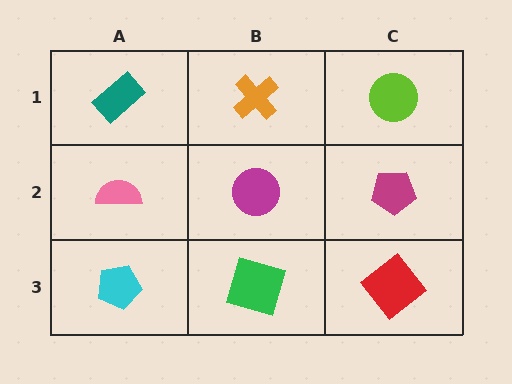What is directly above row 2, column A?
A teal rectangle.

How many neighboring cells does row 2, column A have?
3.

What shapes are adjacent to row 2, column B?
An orange cross (row 1, column B), a green square (row 3, column B), a pink semicircle (row 2, column A), a magenta pentagon (row 2, column C).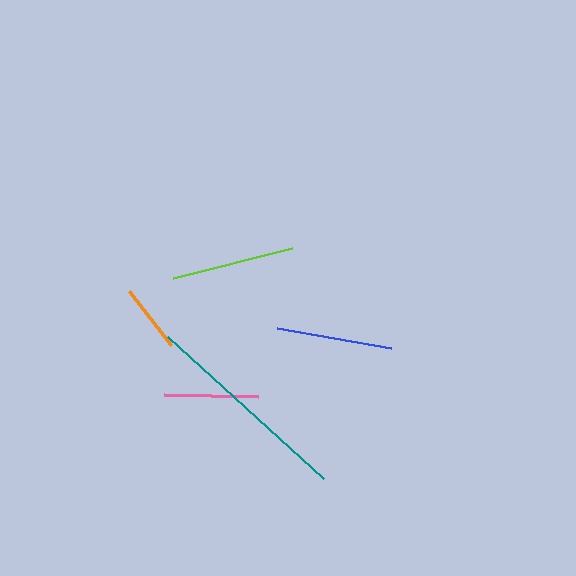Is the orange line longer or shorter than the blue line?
The blue line is longer than the orange line.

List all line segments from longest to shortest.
From longest to shortest: teal, lime, blue, pink, orange.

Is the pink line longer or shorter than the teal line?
The teal line is longer than the pink line.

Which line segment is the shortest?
The orange line is the shortest at approximately 68 pixels.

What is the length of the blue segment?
The blue segment is approximately 116 pixels long.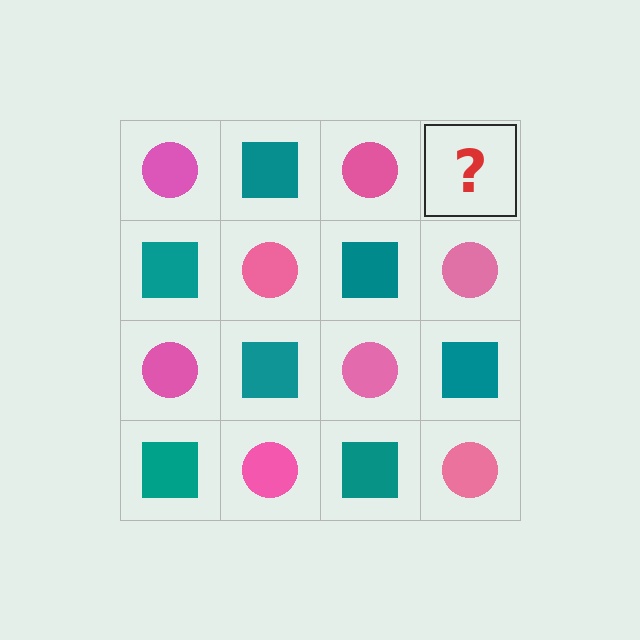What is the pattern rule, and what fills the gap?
The rule is that it alternates pink circle and teal square in a checkerboard pattern. The gap should be filled with a teal square.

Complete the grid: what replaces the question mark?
The question mark should be replaced with a teal square.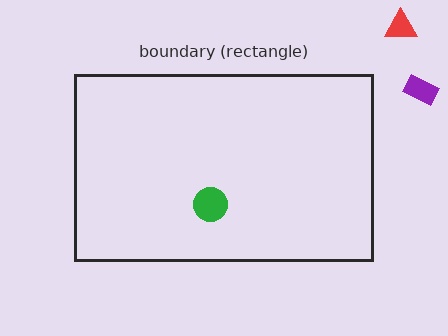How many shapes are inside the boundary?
1 inside, 2 outside.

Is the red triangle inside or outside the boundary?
Outside.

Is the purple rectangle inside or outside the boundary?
Outside.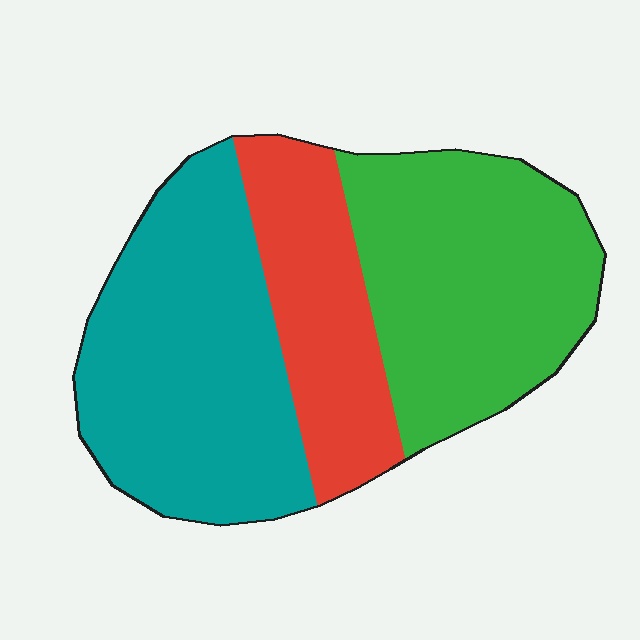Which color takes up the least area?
Red, at roughly 20%.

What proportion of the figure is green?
Green covers about 35% of the figure.